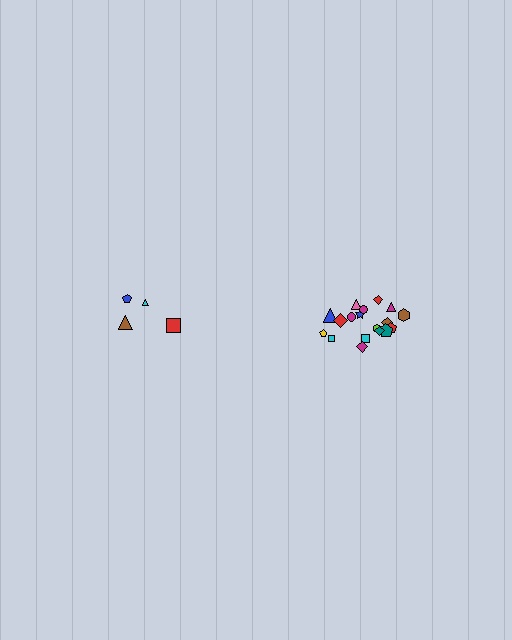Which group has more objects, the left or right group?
The right group.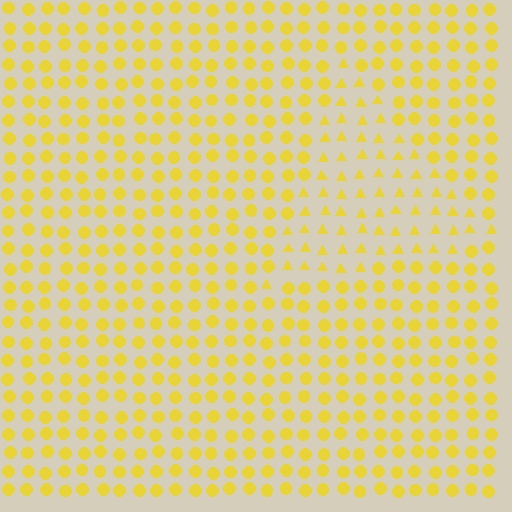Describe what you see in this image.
The image is filled with small yellow elements arranged in a uniform grid. A triangle-shaped region contains triangles, while the surrounding area contains circles. The boundary is defined purely by the change in element shape.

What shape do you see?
I see a triangle.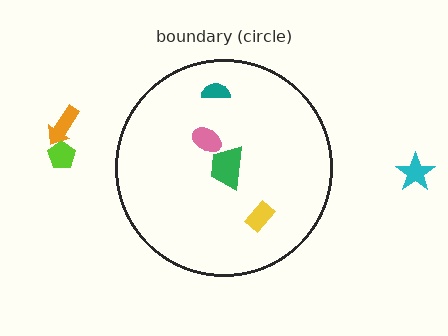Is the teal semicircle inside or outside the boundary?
Inside.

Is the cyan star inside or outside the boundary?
Outside.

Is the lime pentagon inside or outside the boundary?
Outside.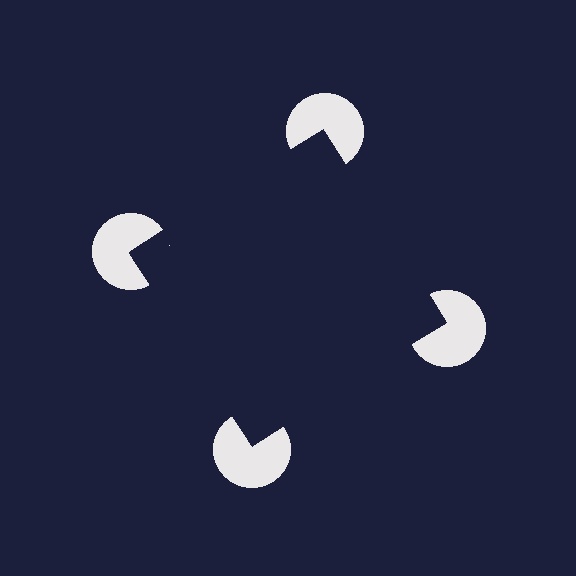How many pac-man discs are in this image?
There are 4 — one at each vertex of the illusory square.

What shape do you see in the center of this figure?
An illusory square — its edges are inferred from the aligned wedge cuts in the pac-man discs, not physically drawn.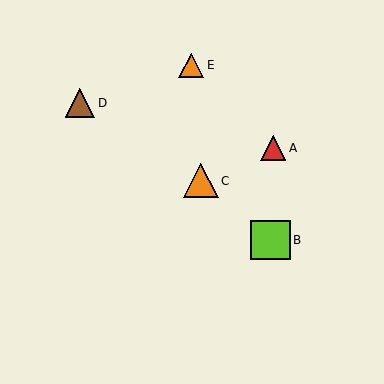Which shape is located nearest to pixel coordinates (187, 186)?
The orange triangle (labeled C) at (201, 181) is nearest to that location.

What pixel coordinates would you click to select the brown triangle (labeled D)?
Click at (80, 103) to select the brown triangle D.